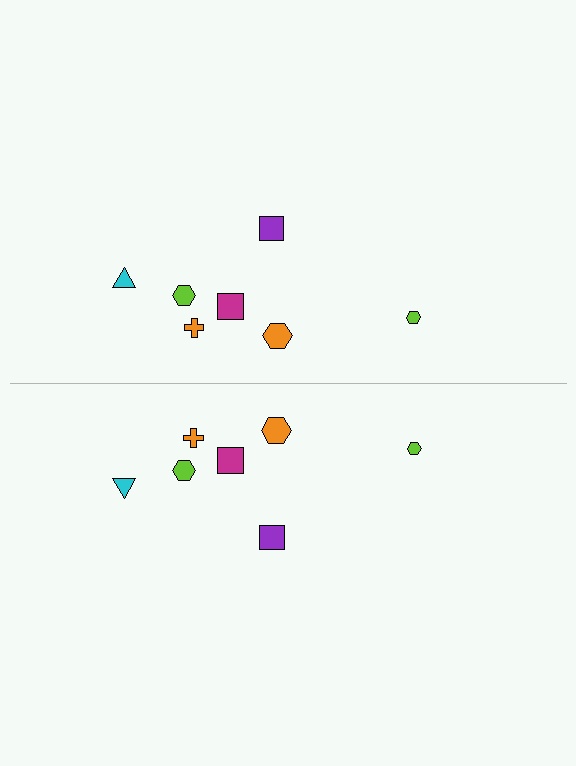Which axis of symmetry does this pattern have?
The pattern has a horizontal axis of symmetry running through the center of the image.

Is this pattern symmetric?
Yes, this pattern has bilateral (reflection) symmetry.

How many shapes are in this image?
There are 14 shapes in this image.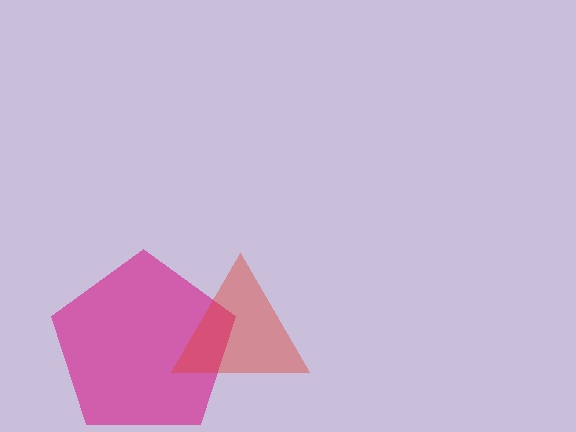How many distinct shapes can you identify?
There are 2 distinct shapes: a magenta pentagon, a red triangle.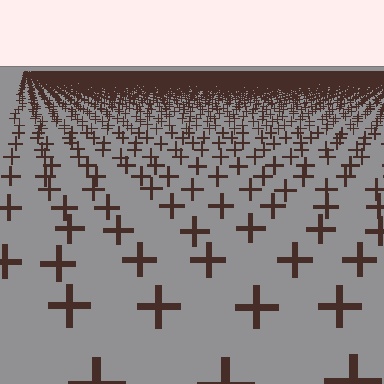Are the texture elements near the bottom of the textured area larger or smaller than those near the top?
Larger. Near the bottom, elements are closer to the viewer and appear at a bigger on-screen size.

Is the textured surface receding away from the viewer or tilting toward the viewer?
The surface is receding away from the viewer. Texture elements get smaller and denser toward the top.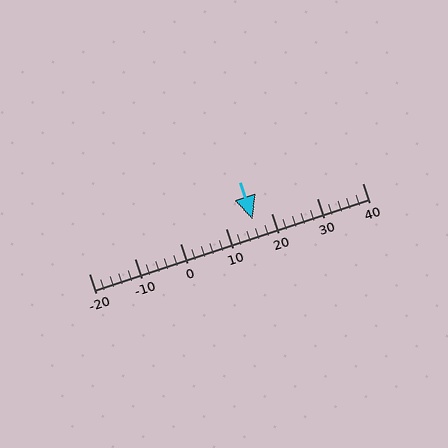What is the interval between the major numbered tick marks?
The major tick marks are spaced 10 units apart.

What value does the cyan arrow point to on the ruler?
The cyan arrow points to approximately 16.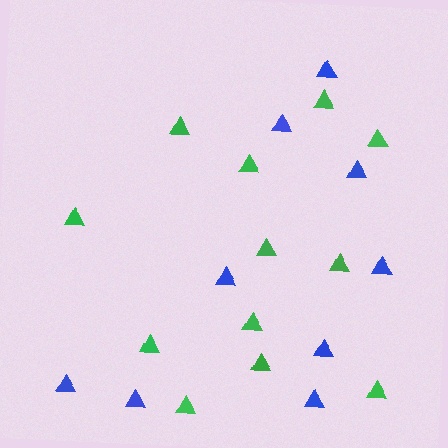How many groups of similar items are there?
There are 2 groups: one group of green triangles (12) and one group of blue triangles (9).